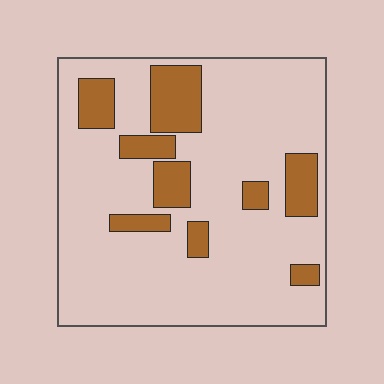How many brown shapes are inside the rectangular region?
9.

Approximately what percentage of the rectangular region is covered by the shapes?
Approximately 20%.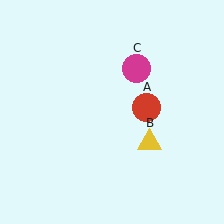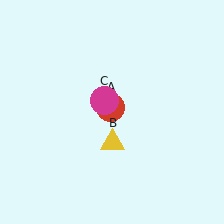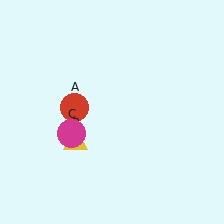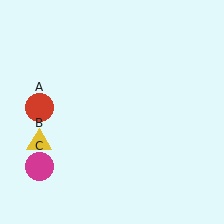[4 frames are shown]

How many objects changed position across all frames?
3 objects changed position: red circle (object A), yellow triangle (object B), magenta circle (object C).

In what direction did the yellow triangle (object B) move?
The yellow triangle (object B) moved left.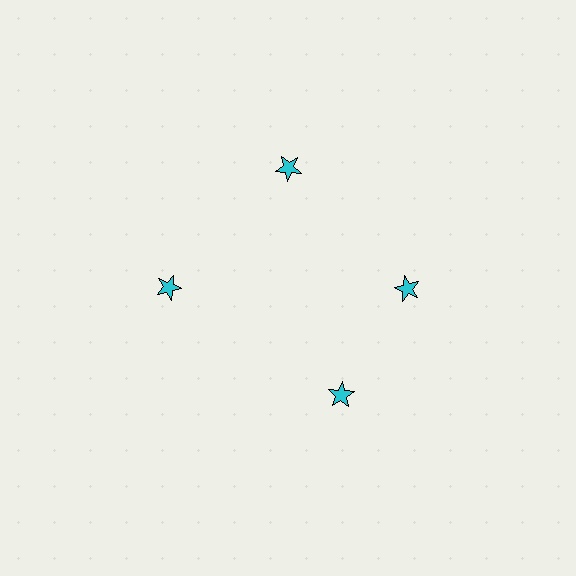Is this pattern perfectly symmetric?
No. The 4 cyan stars are arranged in a ring, but one element near the 6 o'clock position is rotated out of alignment along the ring, breaking the 4-fold rotational symmetry.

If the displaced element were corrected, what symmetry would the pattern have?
It would have 4-fold rotational symmetry — the pattern would map onto itself every 90 degrees.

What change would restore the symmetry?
The symmetry would be restored by rotating it back into even spacing with its neighbors so that all 4 stars sit at equal angles and equal distance from the center.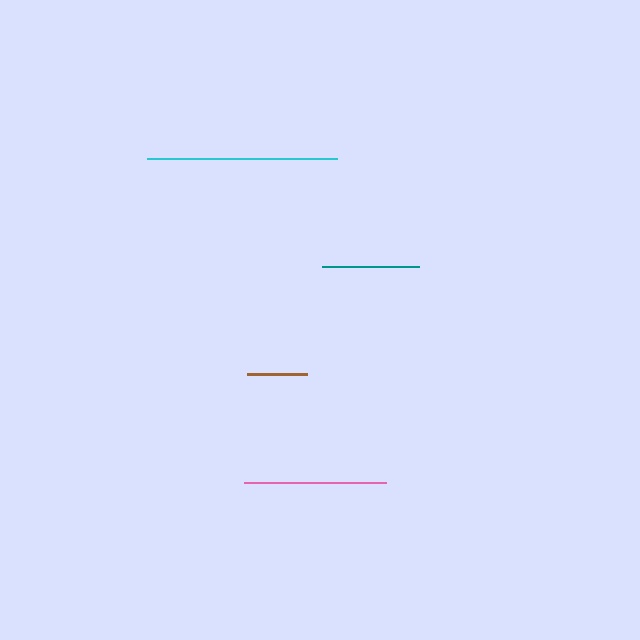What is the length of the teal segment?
The teal segment is approximately 96 pixels long.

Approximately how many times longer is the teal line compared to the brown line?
The teal line is approximately 1.6 times the length of the brown line.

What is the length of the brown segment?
The brown segment is approximately 61 pixels long.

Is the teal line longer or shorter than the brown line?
The teal line is longer than the brown line.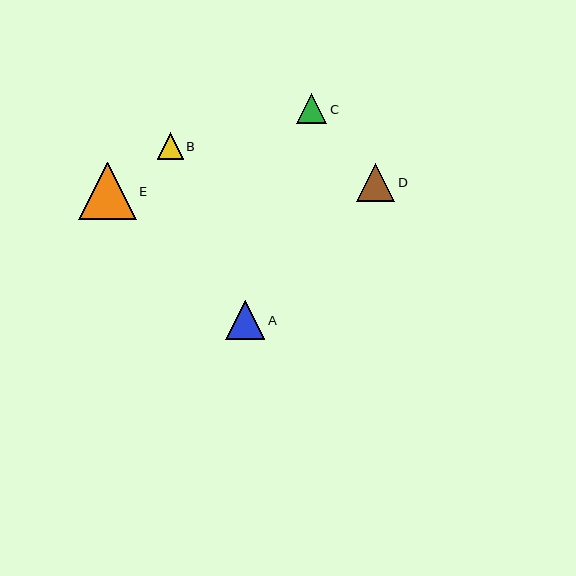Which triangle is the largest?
Triangle E is the largest with a size of approximately 57 pixels.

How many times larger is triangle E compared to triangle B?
Triangle E is approximately 2.2 times the size of triangle B.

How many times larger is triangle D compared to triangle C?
Triangle D is approximately 1.3 times the size of triangle C.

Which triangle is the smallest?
Triangle B is the smallest with a size of approximately 26 pixels.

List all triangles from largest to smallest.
From largest to smallest: E, A, D, C, B.